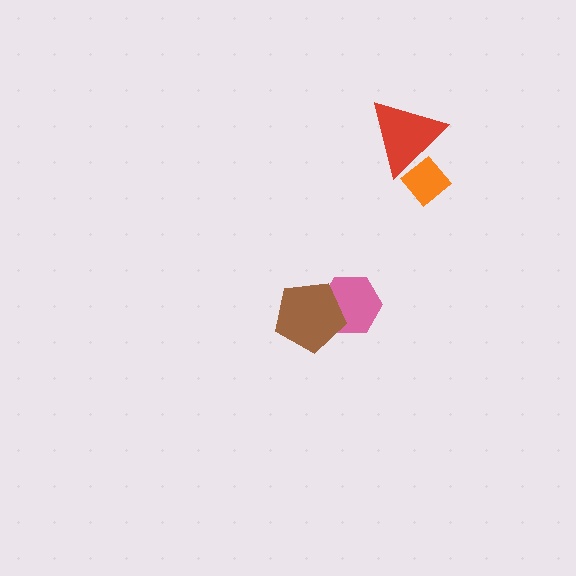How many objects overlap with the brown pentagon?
1 object overlaps with the brown pentagon.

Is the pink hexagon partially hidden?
Yes, it is partially covered by another shape.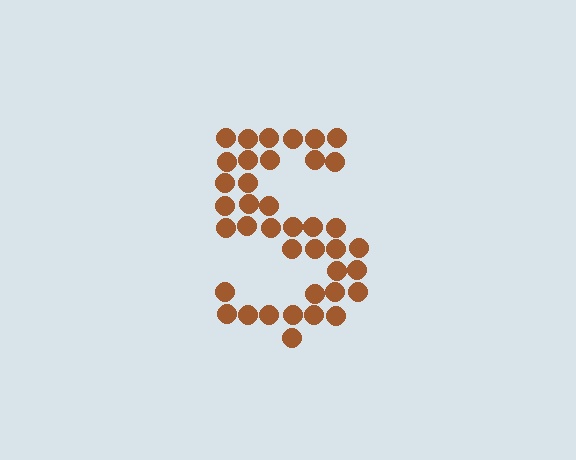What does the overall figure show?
The overall figure shows the letter S.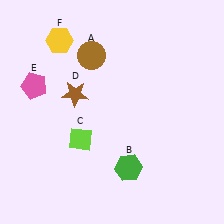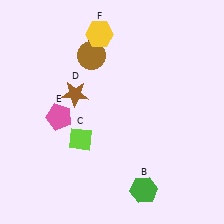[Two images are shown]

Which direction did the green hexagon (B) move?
The green hexagon (B) moved down.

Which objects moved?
The objects that moved are: the green hexagon (B), the pink pentagon (E), the yellow hexagon (F).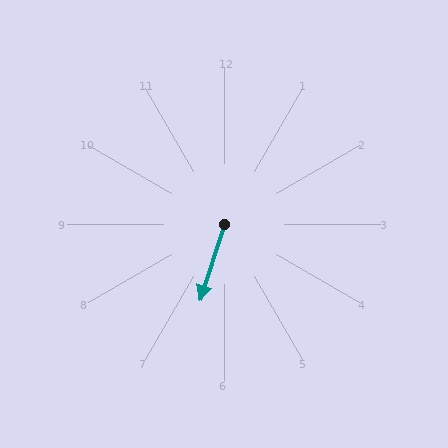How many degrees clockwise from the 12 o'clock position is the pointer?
Approximately 198 degrees.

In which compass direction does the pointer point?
South.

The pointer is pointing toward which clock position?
Roughly 7 o'clock.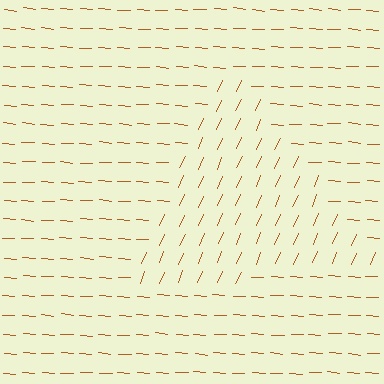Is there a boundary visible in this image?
Yes, there is a texture boundary formed by a change in line orientation.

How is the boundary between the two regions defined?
The boundary is defined purely by a change in line orientation (approximately 70 degrees difference). All lines are the same color and thickness.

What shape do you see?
I see a triangle.